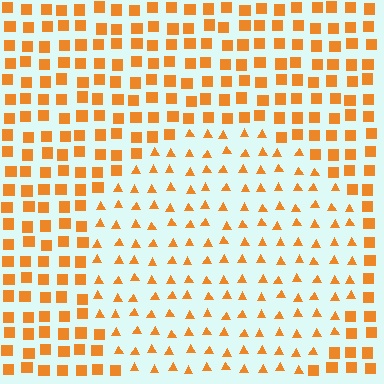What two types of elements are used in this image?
The image uses triangles inside the circle region and squares outside it.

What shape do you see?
I see a circle.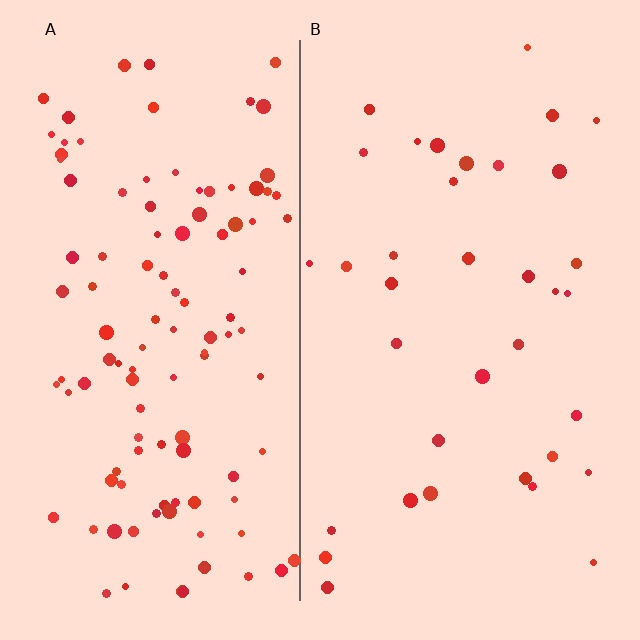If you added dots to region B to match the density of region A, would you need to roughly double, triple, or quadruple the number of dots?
Approximately triple.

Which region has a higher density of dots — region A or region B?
A (the left).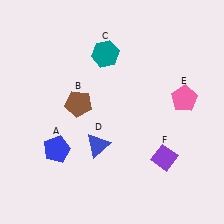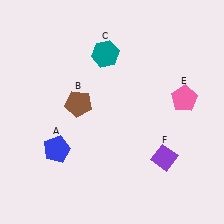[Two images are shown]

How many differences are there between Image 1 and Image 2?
There is 1 difference between the two images.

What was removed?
The blue triangle (D) was removed in Image 2.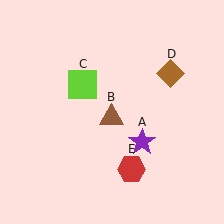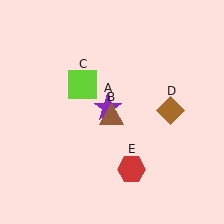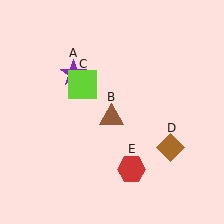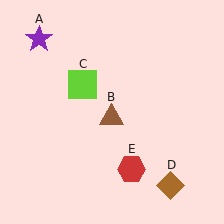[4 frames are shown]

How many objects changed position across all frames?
2 objects changed position: purple star (object A), brown diamond (object D).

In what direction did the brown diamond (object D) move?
The brown diamond (object D) moved down.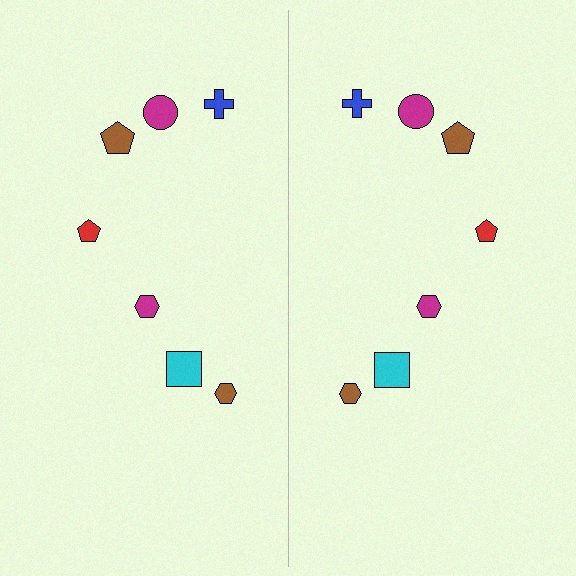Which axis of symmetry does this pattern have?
The pattern has a vertical axis of symmetry running through the center of the image.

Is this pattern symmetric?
Yes, this pattern has bilateral (reflection) symmetry.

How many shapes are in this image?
There are 14 shapes in this image.